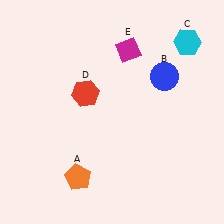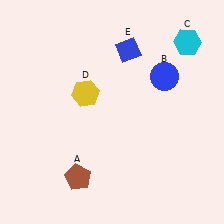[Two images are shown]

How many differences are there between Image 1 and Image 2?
There are 3 differences between the two images.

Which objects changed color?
A changed from orange to brown. D changed from red to yellow. E changed from magenta to blue.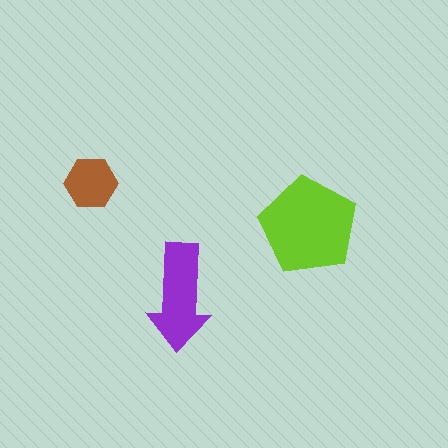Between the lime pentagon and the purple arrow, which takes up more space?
The lime pentagon.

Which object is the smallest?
The brown hexagon.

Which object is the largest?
The lime pentagon.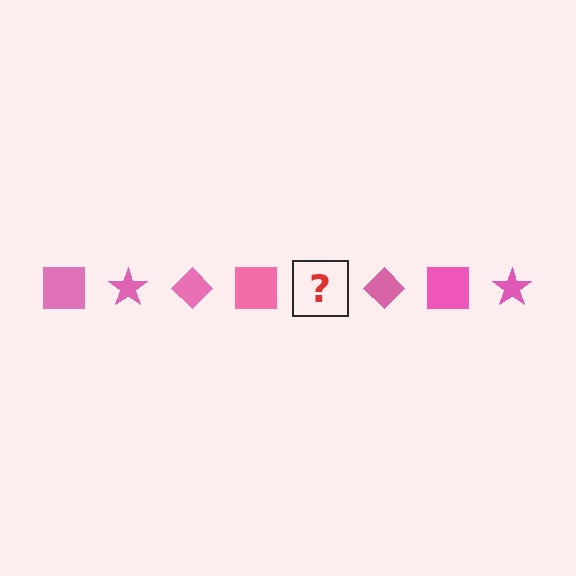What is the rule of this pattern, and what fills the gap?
The rule is that the pattern cycles through square, star, diamond shapes in pink. The gap should be filled with a pink star.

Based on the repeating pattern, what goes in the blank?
The blank should be a pink star.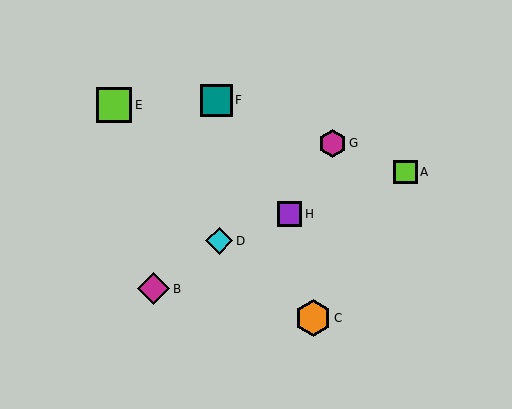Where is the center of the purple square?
The center of the purple square is at (290, 214).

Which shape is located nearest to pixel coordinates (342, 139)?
The magenta hexagon (labeled G) at (332, 144) is nearest to that location.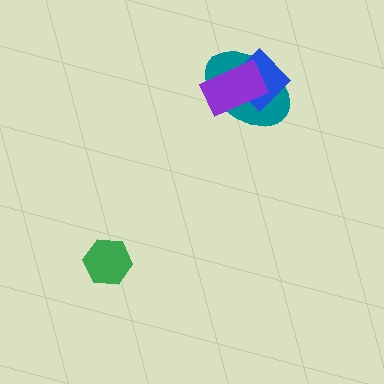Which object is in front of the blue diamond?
The purple rectangle is in front of the blue diamond.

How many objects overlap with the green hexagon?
0 objects overlap with the green hexagon.